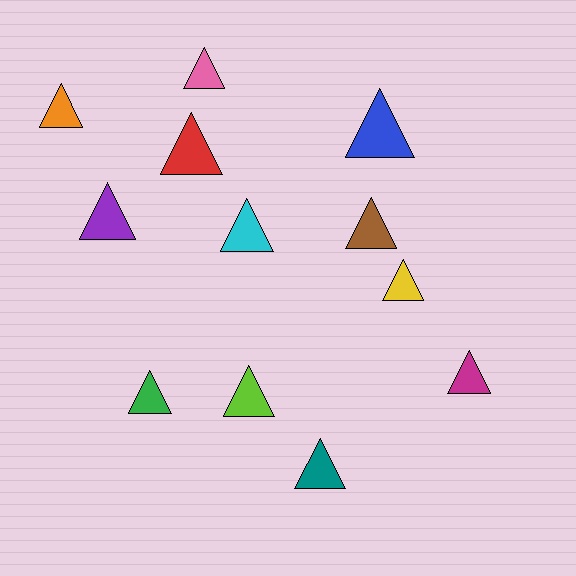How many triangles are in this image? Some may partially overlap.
There are 12 triangles.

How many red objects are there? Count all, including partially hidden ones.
There is 1 red object.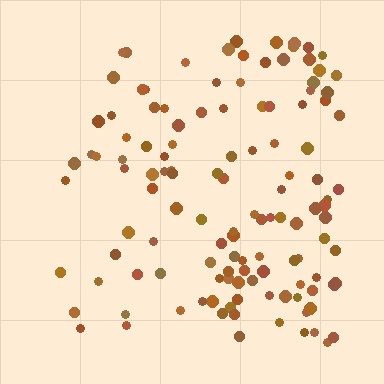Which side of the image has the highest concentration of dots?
The right.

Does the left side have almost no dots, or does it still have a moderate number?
Still a moderate number, just noticeably fewer than the right.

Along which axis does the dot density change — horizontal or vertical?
Horizontal.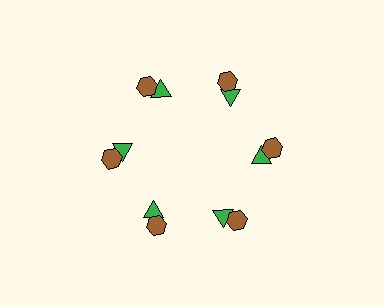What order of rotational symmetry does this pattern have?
This pattern has 6-fold rotational symmetry.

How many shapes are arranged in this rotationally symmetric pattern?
There are 12 shapes, arranged in 6 groups of 2.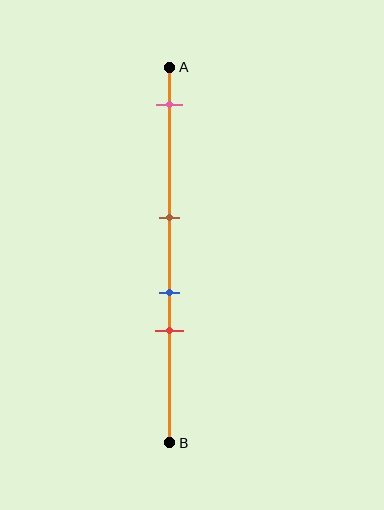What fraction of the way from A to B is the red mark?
The red mark is approximately 70% (0.7) of the way from A to B.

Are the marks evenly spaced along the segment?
No, the marks are not evenly spaced.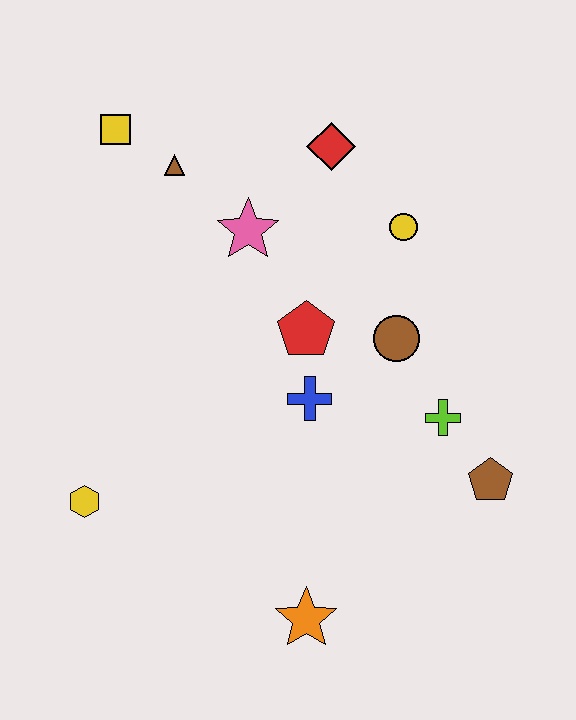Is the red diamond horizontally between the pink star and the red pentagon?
No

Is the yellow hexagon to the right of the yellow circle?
No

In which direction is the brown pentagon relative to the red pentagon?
The brown pentagon is to the right of the red pentagon.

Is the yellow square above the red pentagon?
Yes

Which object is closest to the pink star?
The brown triangle is closest to the pink star.